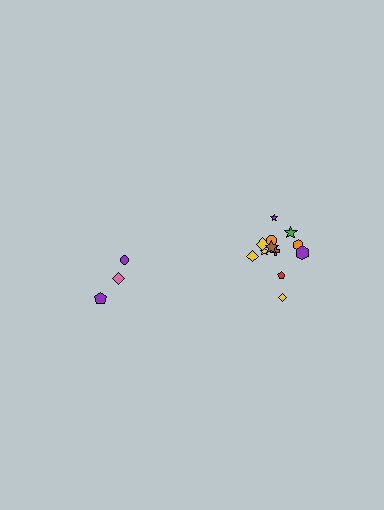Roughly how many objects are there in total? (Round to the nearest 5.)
Roughly 15 objects in total.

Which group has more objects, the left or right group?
The right group.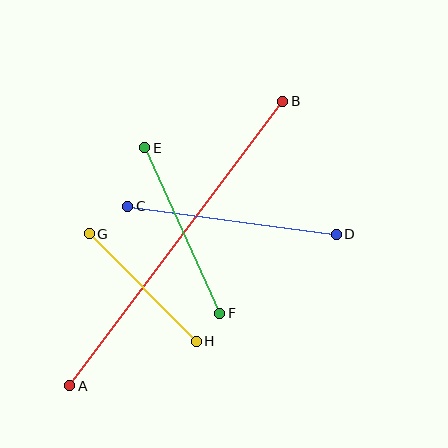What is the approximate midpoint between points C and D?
The midpoint is at approximately (232, 220) pixels.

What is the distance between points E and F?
The distance is approximately 182 pixels.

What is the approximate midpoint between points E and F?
The midpoint is at approximately (182, 230) pixels.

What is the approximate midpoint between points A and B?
The midpoint is at approximately (176, 244) pixels.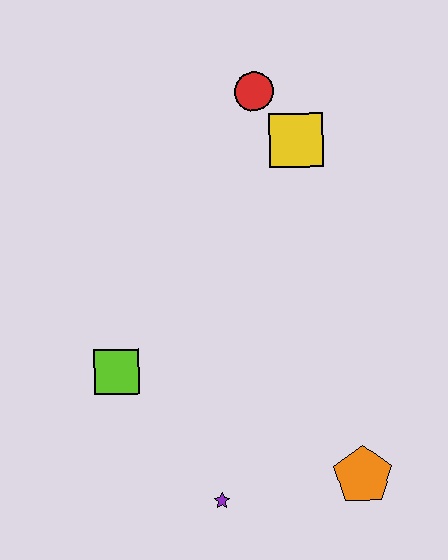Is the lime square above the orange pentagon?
Yes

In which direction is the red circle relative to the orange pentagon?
The red circle is above the orange pentagon.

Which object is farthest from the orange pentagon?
The red circle is farthest from the orange pentagon.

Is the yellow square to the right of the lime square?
Yes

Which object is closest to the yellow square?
The red circle is closest to the yellow square.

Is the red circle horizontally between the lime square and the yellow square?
Yes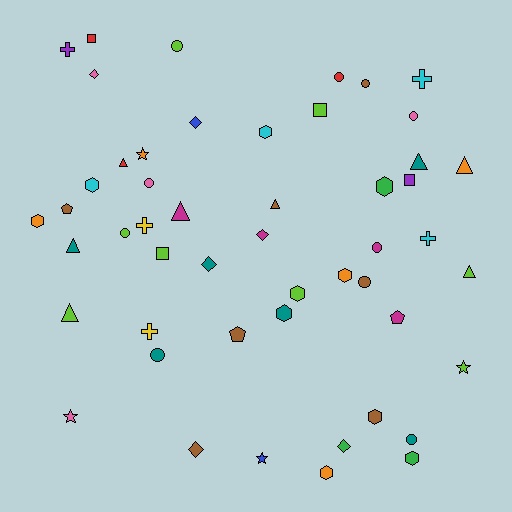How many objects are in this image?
There are 50 objects.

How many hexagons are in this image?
There are 10 hexagons.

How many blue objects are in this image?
There are 2 blue objects.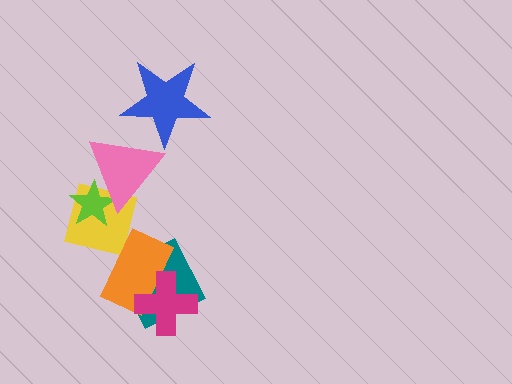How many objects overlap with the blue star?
1 object overlaps with the blue star.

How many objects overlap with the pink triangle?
3 objects overlap with the pink triangle.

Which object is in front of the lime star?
The pink triangle is in front of the lime star.